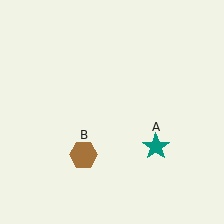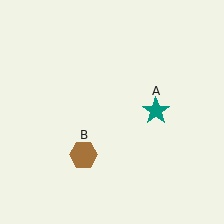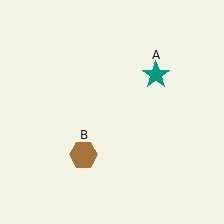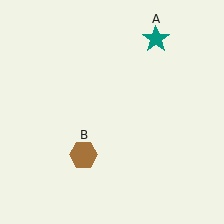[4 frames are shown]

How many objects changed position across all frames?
1 object changed position: teal star (object A).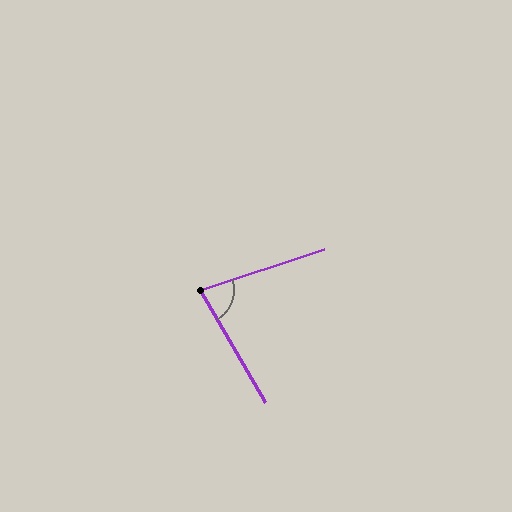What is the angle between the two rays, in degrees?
Approximately 78 degrees.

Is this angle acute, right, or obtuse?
It is acute.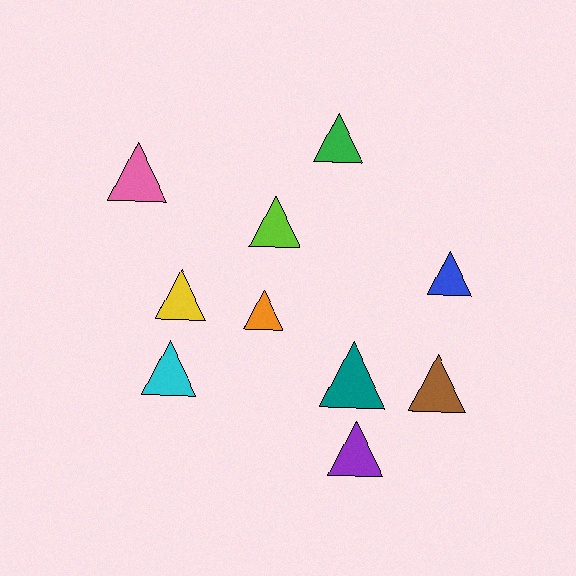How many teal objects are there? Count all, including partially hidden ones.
There is 1 teal object.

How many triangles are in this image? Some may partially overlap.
There are 10 triangles.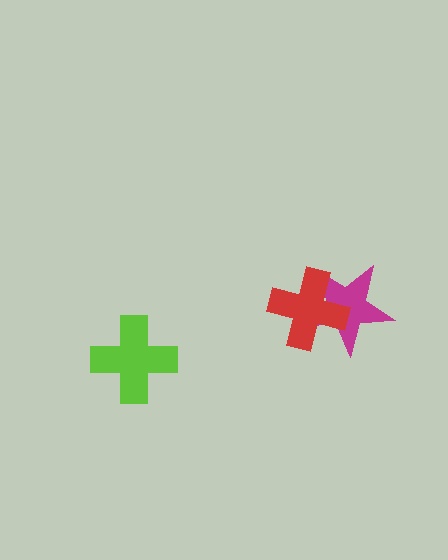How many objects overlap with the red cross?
1 object overlaps with the red cross.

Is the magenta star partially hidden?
Yes, it is partially covered by another shape.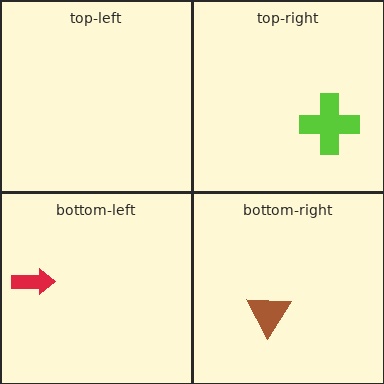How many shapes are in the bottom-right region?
1.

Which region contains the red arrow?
The bottom-left region.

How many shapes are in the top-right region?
1.